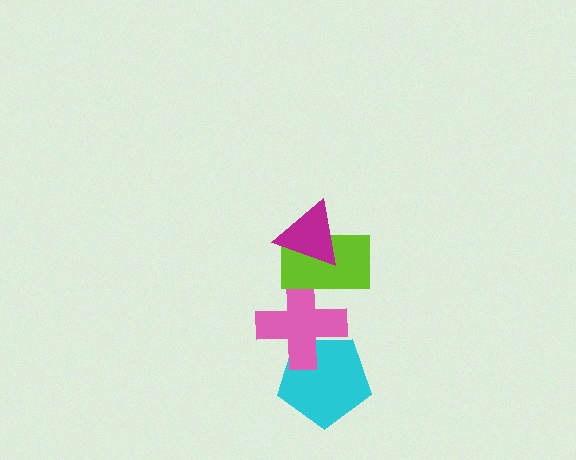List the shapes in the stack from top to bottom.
From top to bottom: the magenta triangle, the lime rectangle, the pink cross, the cyan pentagon.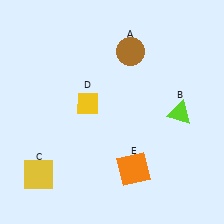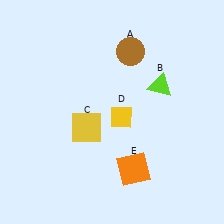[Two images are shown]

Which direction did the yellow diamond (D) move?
The yellow diamond (D) moved right.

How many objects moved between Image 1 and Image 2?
3 objects moved between the two images.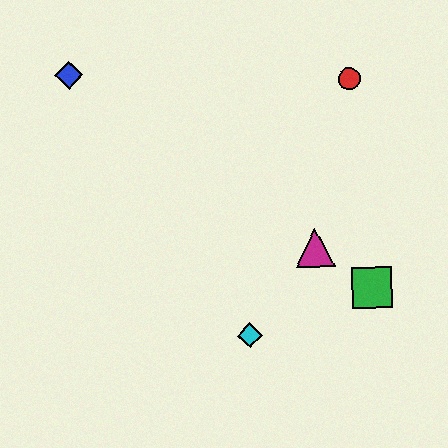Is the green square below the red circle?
Yes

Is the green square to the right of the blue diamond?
Yes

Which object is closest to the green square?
The magenta triangle is closest to the green square.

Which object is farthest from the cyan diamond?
The blue diamond is farthest from the cyan diamond.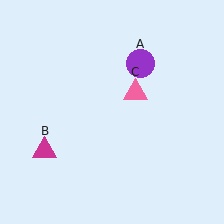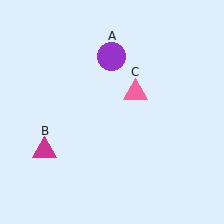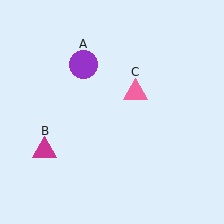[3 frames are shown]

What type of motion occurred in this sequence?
The purple circle (object A) rotated counterclockwise around the center of the scene.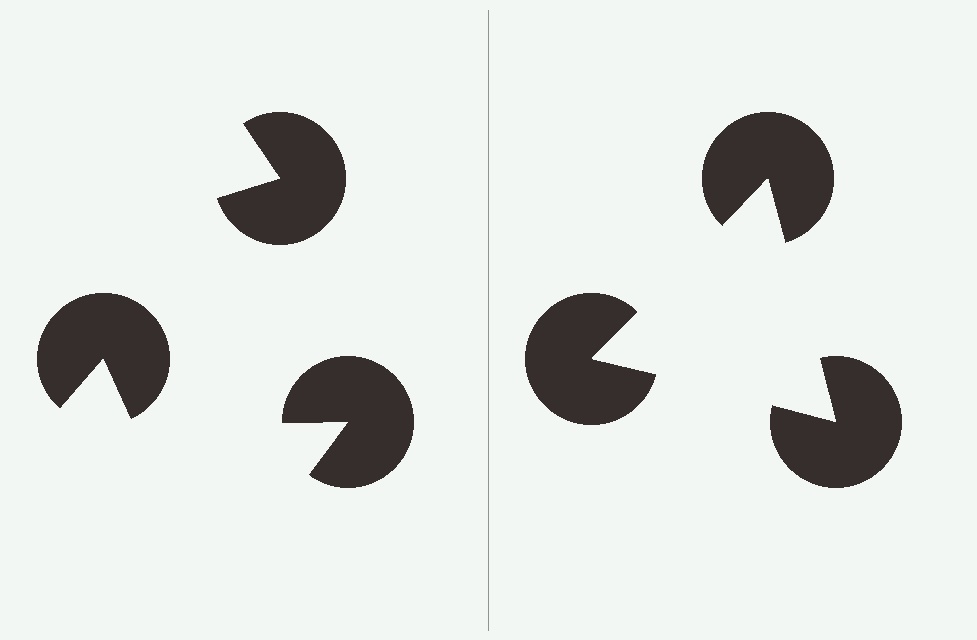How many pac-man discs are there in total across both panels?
6 — 3 on each side.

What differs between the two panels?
The pac-man discs are positioned identically on both sides; only the wedge orientations differ. On the right they align to a triangle; on the left they are misaligned.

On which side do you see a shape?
An illusory triangle appears on the right side. On the left side the wedge cuts are rotated, so no coherent shape forms.